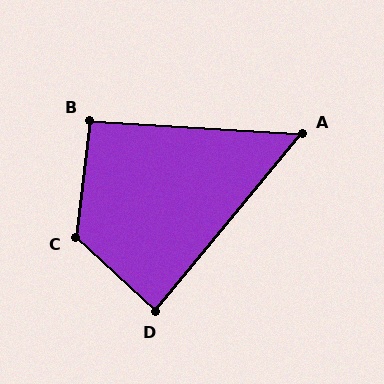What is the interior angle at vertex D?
Approximately 87 degrees (approximately right).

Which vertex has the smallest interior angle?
A, at approximately 54 degrees.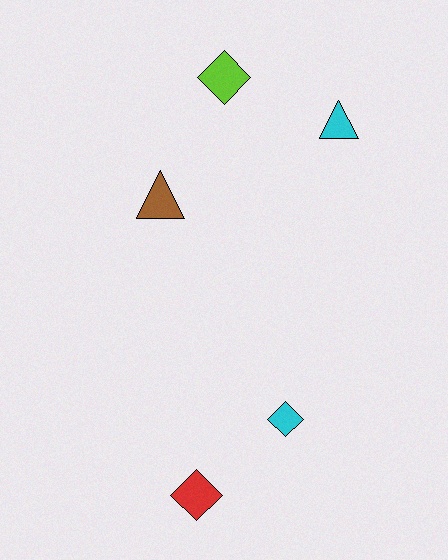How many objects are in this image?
There are 5 objects.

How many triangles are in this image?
There are 2 triangles.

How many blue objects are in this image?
There are no blue objects.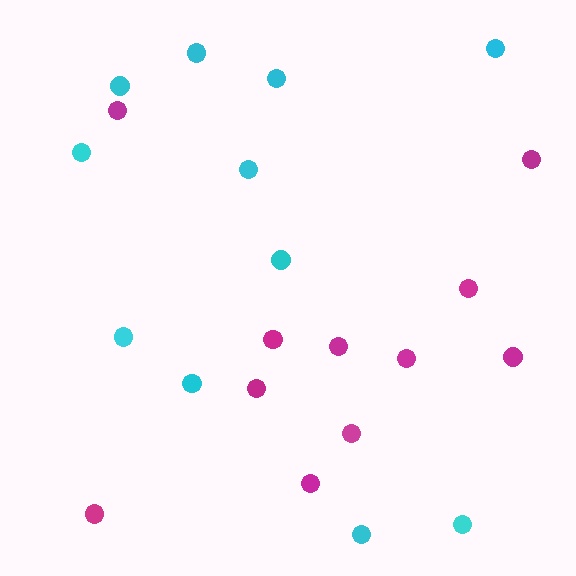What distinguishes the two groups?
There are 2 groups: one group of cyan circles (11) and one group of magenta circles (11).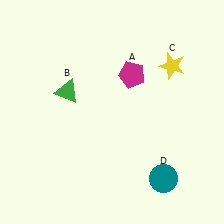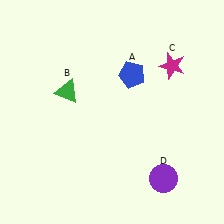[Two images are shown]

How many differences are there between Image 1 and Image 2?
There are 3 differences between the two images.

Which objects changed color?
A changed from magenta to blue. C changed from yellow to magenta. D changed from teal to purple.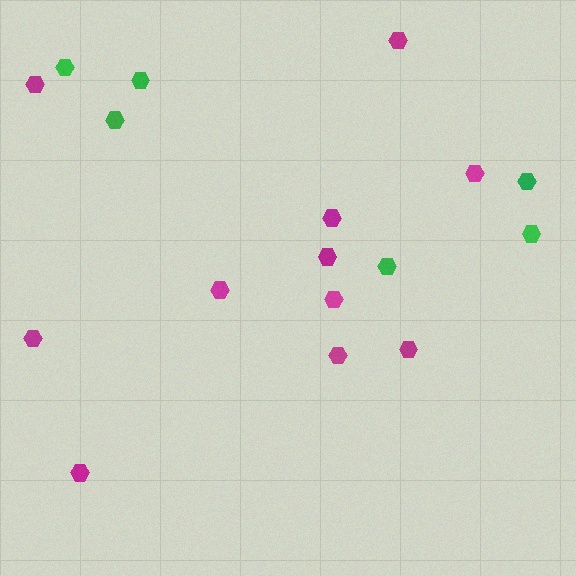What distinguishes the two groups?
There are 2 groups: one group of green hexagons (6) and one group of magenta hexagons (11).